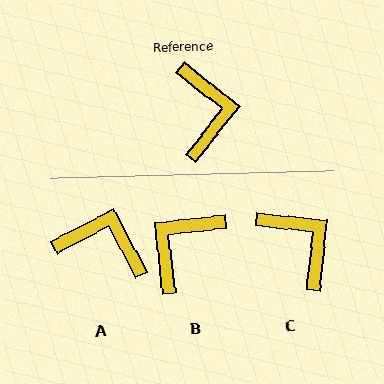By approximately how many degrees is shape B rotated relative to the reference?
Approximately 135 degrees counter-clockwise.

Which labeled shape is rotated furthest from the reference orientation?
B, about 135 degrees away.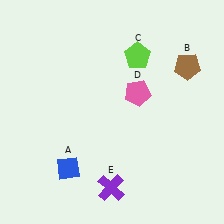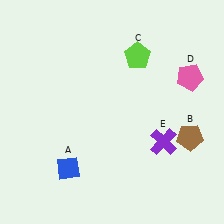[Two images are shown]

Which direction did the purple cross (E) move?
The purple cross (E) moved right.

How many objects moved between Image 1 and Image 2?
3 objects moved between the two images.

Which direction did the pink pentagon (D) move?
The pink pentagon (D) moved right.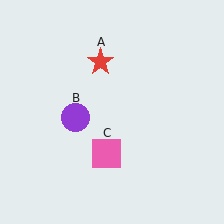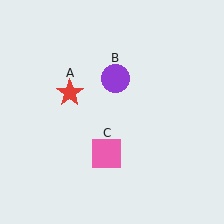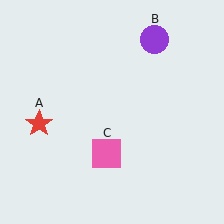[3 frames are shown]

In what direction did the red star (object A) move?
The red star (object A) moved down and to the left.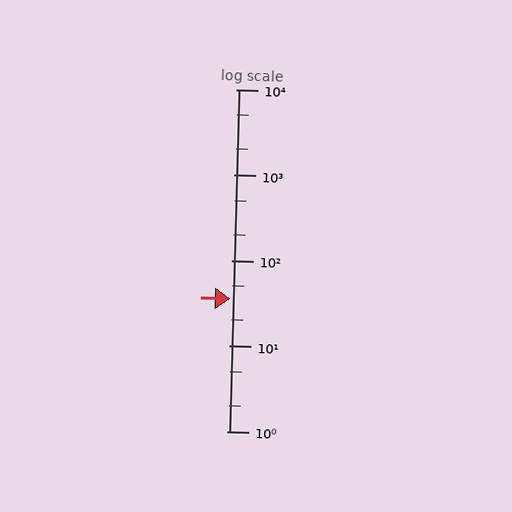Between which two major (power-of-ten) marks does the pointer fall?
The pointer is between 10 and 100.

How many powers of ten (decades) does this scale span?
The scale spans 4 decades, from 1 to 10000.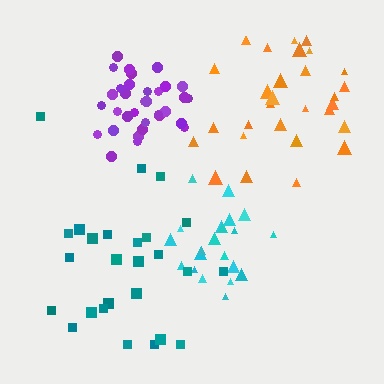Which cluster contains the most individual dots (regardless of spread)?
Purple (33).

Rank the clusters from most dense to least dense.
purple, cyan, orange, teal.